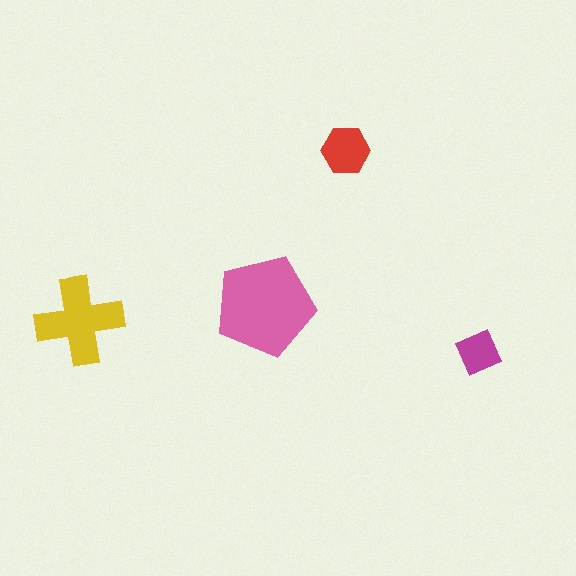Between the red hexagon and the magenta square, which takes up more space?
The red hexagon.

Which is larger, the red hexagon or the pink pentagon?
The pink pentagon.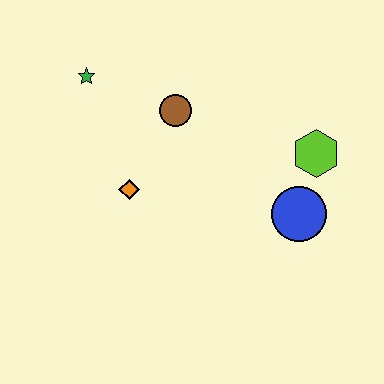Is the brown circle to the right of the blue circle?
No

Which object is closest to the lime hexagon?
The blue circle is closest to the lime hexagon.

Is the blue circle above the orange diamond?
No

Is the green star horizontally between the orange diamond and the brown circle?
No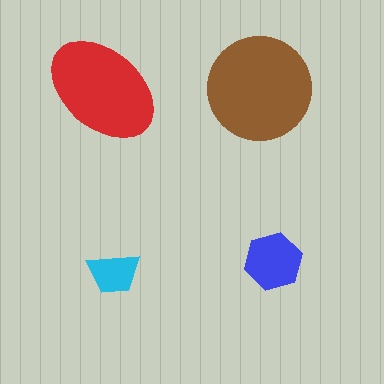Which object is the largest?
The brown circle.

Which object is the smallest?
The cyan trapezoid.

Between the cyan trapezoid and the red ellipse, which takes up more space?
The red ellipse.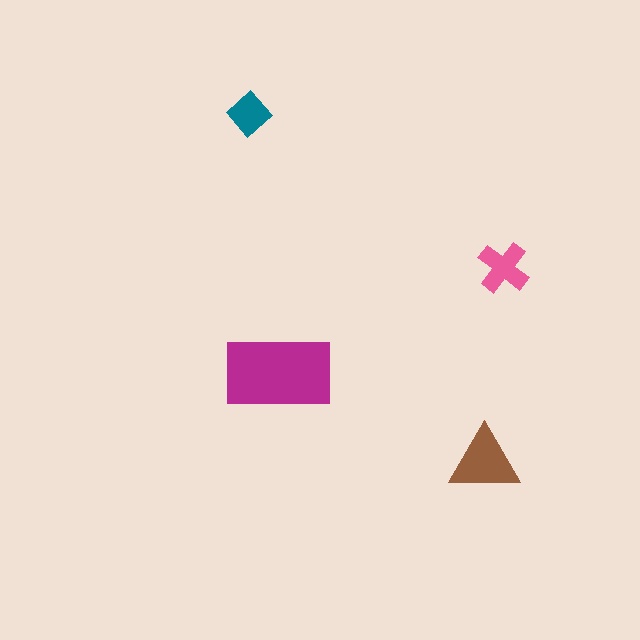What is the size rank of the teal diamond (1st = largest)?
4th.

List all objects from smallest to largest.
The teal diamond, the pink cross, the brown triangle, the magenta rectangle.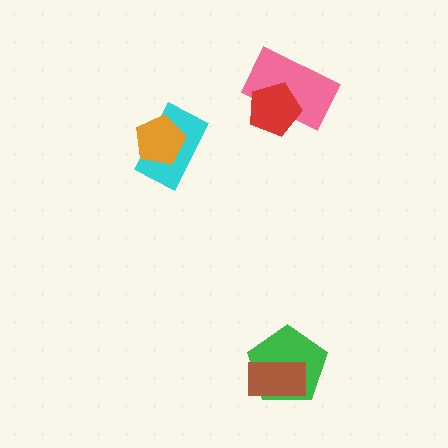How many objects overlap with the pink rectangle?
1 object overlaps with the pink rectangle.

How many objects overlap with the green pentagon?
1 object overlaps with the green pentagon.